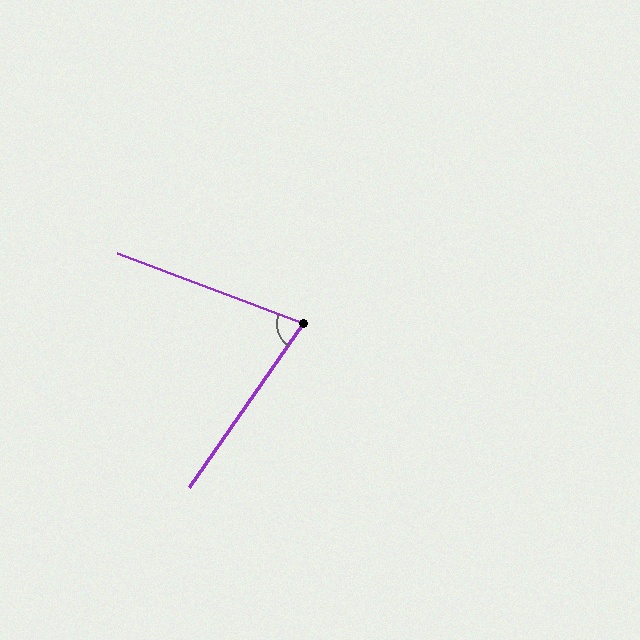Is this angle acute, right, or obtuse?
It is acute.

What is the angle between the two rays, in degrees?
Approximately 76 degrees.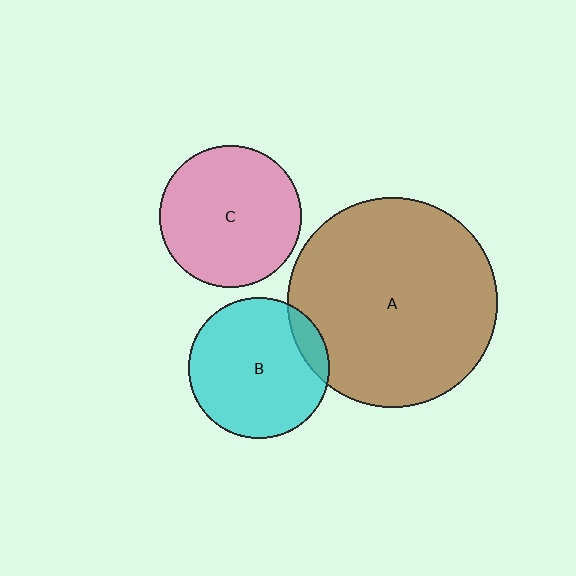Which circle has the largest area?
Circle A (brown).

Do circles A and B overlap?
Yes.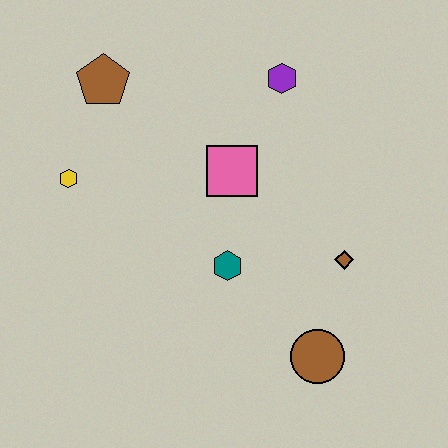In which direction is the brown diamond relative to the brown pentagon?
The brown diamond is to the right of the brown pentagon.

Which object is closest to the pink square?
The teal hexagon is closest to the pink square.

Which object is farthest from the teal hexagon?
The brown pentagon is farthest from the teal hexagon.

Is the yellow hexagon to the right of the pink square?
No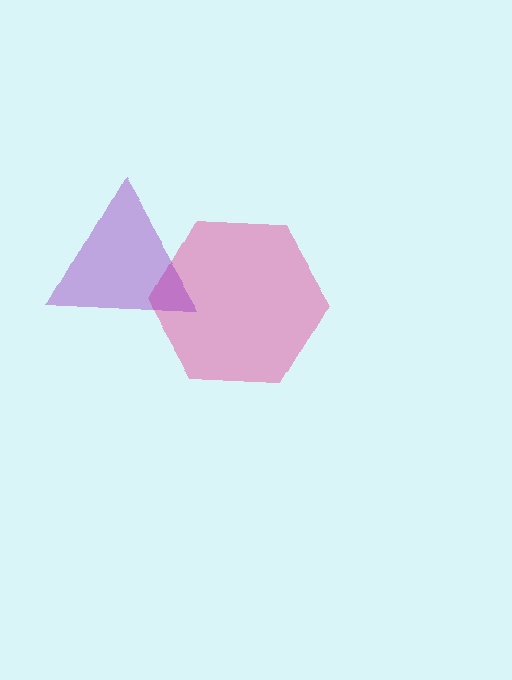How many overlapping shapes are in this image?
There are 2 overlapping shapes in the image.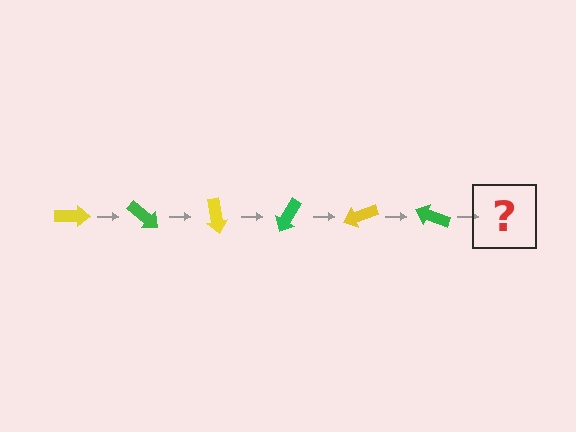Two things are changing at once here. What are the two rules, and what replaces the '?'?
The two rules are that it rotates 40 degrees each step and the color cycles through yellow and green. The '?' should be a yellow arrow, rotated 240 degrees from the start.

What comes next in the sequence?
The next element should be a yellow arrow, rotated 240 degrees from the start.